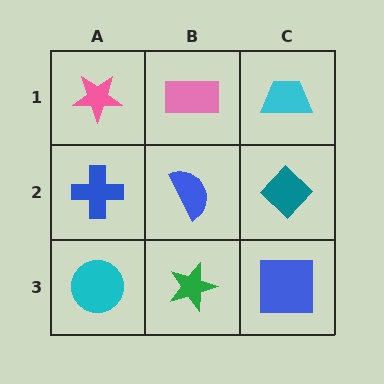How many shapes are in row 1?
3 shapes.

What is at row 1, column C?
A cyan trapezoid.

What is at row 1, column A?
A pink star.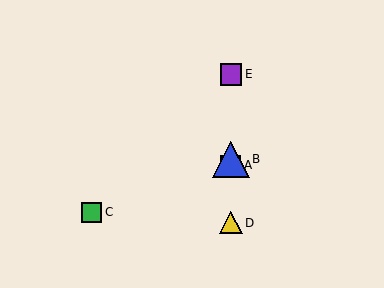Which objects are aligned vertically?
Objects A, B, D, E are aligned vertically.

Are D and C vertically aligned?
No, D is at x≈231 and C is at x≈92.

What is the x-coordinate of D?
Object D is at x≈231.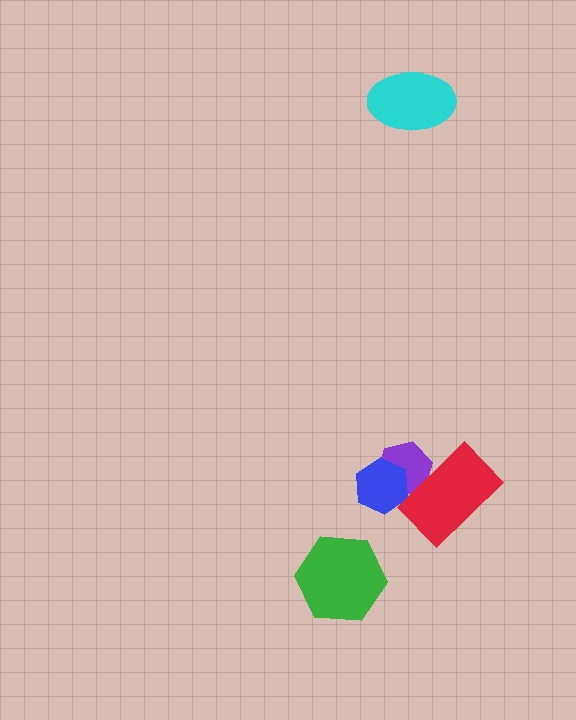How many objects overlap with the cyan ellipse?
0 objects overlap with the cyan ellipse.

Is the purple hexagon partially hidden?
Yes, it is partially covered by another shape.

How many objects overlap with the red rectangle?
1 object overlaps with the red rectangle.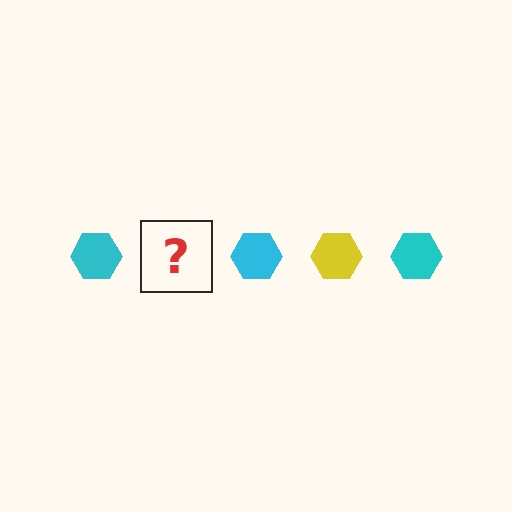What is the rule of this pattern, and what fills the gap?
The rule is that the pattern cycles through cyan, yellow hexagons. The gap should be filled with a yellow hexagon.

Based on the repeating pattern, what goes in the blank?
The blank should be a yellow hexagon.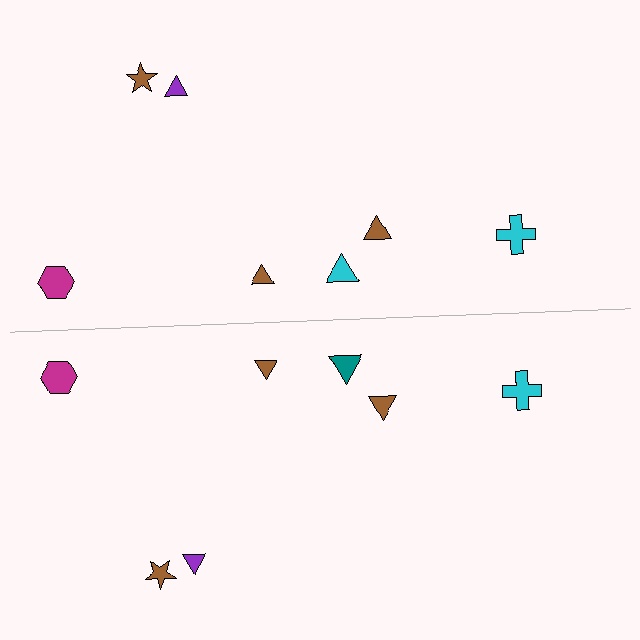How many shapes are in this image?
There are 14 shapes in this image.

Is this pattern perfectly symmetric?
No, the pattern is not perfectly symmetric. The teal triangle on the bottom side breaks the symmetry — its mirror counterpart is cyan.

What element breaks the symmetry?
The teal triangle on the bottom side breaks the symmetry — its mirror counterpart is cyan.